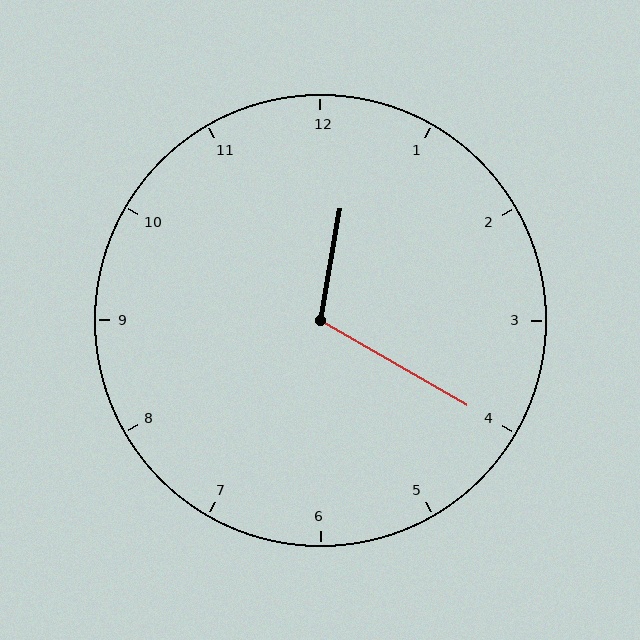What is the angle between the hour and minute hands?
Approximately 110 degrees.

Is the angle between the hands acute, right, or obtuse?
It is obtuse.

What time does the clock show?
12:20.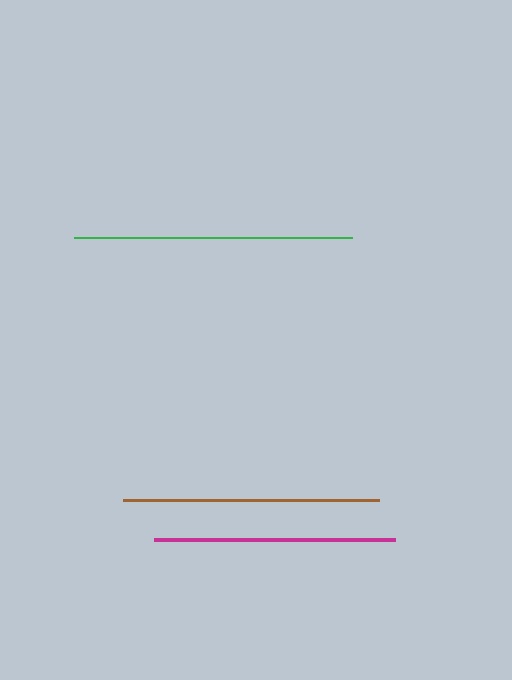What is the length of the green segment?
The green segment is approximately 278 pixels long.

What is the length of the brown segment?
The brown segment is approximately 256 pixels long.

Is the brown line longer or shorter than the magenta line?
The brown line is longer than the magenta line.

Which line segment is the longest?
The green line is the longest at approximately 278 pixels.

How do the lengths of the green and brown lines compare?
The green and brown lines are approximately the same length.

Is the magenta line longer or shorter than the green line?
The green line is longer than the magenta line.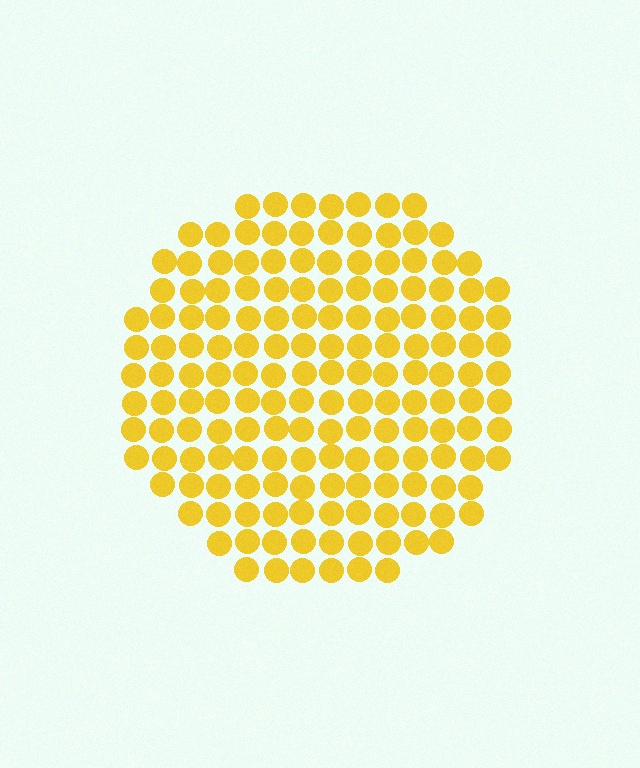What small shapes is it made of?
It is made of small circles.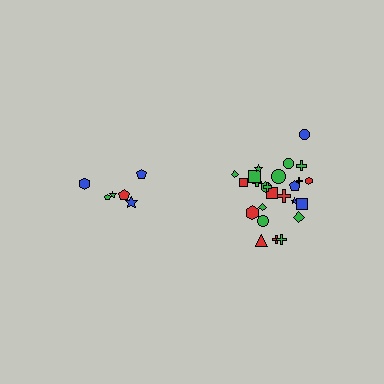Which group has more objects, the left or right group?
The right group.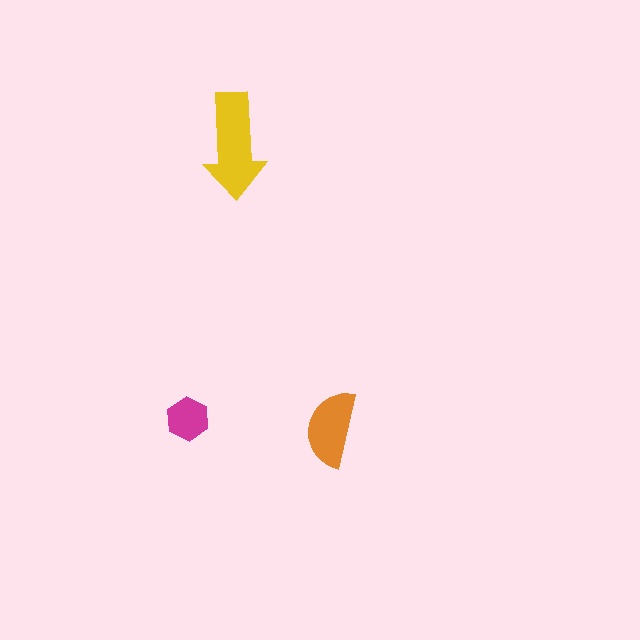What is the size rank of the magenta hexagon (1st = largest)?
3rd.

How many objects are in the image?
There are 3 objects in the image.